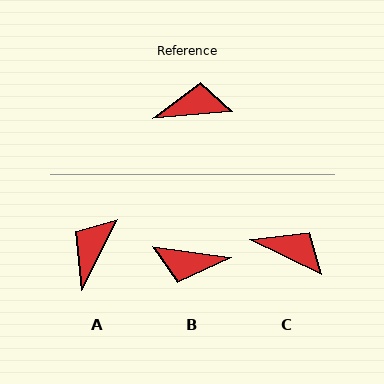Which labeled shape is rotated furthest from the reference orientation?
B, about 167 degrees away.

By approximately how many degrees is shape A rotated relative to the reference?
Approximately 58 degrees counter-clockwise.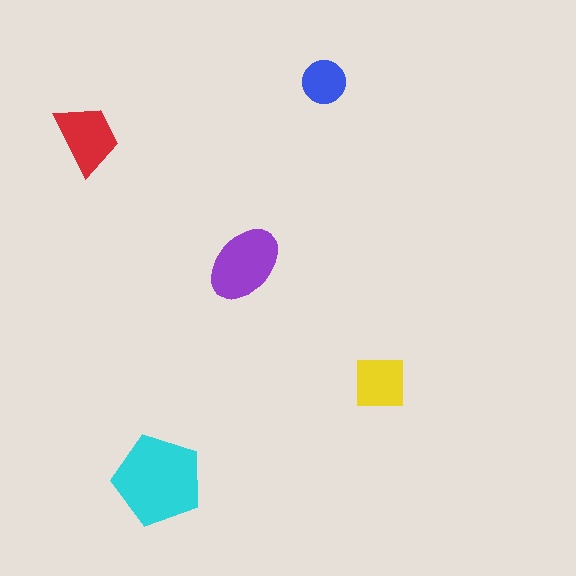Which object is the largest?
The cyan pentagon.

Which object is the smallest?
The blue circle.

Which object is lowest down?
The cyan pentagon is bottommost.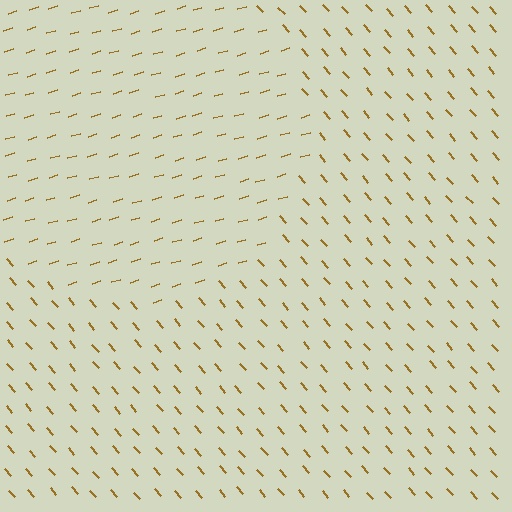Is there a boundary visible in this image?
Yes, there is a texture boundary formed by a change in line orientation.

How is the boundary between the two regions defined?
The boundary is defined purely by a change in line orientation (approximately 66 degrees difference). All lines are the same color and thickness.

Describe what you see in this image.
The image is filled with small brown line segments. A circle region in the image has lines oriented differently from the surrounding lines, creating a visible texture boundary.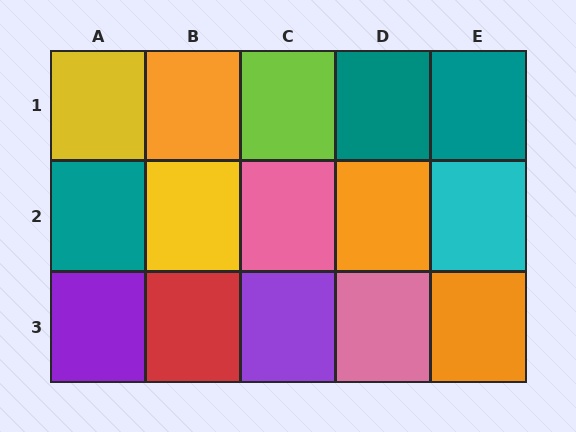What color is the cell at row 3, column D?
Pink.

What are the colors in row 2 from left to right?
Teal, yellow, pink, orange, cyan.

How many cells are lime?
1 cell is lime.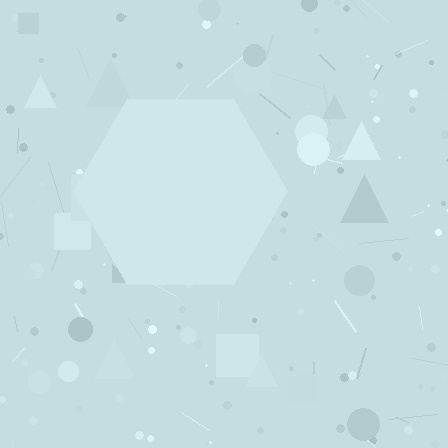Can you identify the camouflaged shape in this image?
The camouflaged shape is a hexagon.